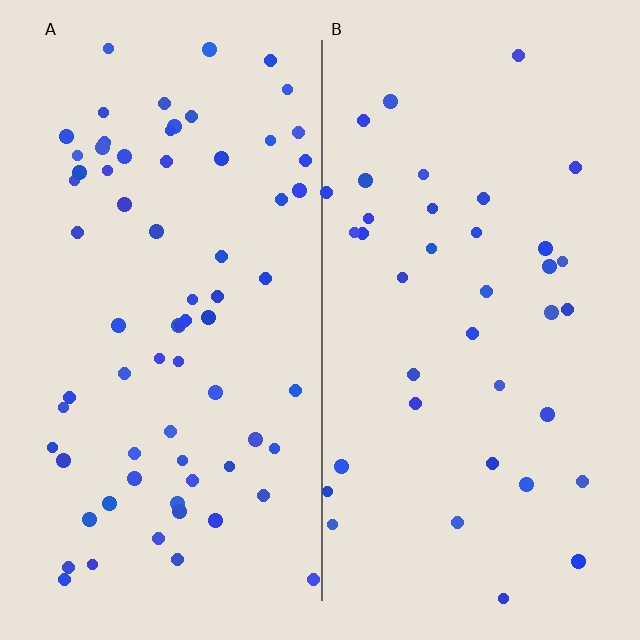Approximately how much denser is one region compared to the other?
Approximately 1.8× — region A over region B.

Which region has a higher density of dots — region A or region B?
A (the left).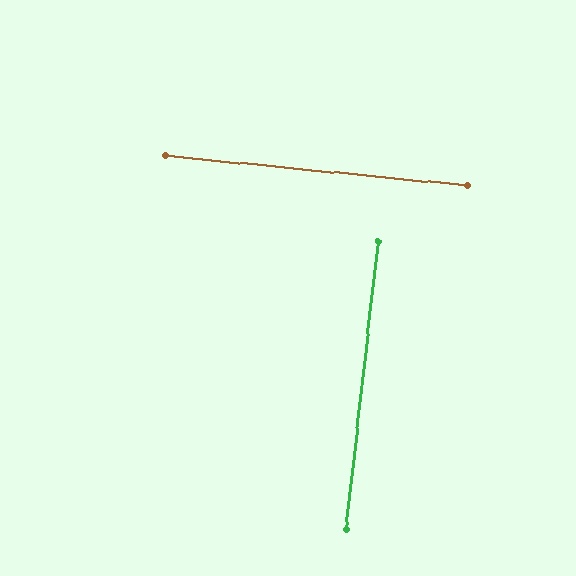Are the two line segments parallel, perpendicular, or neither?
Perpendicular — they meet at approximately 89°.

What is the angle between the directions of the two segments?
Approximately 89 degrees.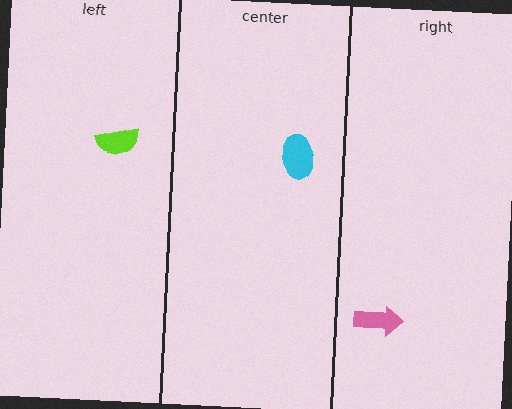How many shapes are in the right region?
1.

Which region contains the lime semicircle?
The left region.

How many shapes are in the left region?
1.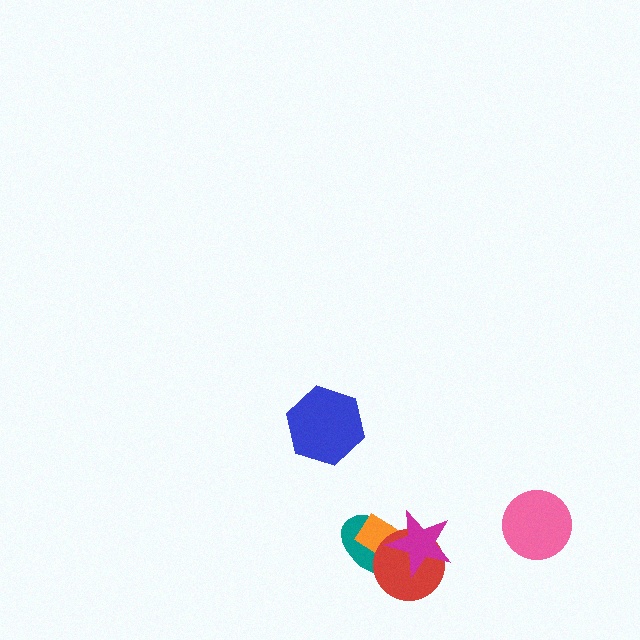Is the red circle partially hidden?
Yes, it is partially covered by another shape.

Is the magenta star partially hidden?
No, no other shape covers it.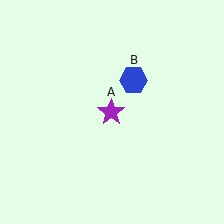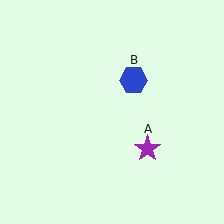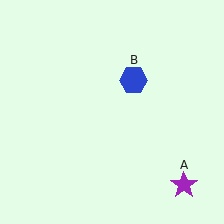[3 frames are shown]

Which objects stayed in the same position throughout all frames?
Blue hexagon (object B) remained stationary.